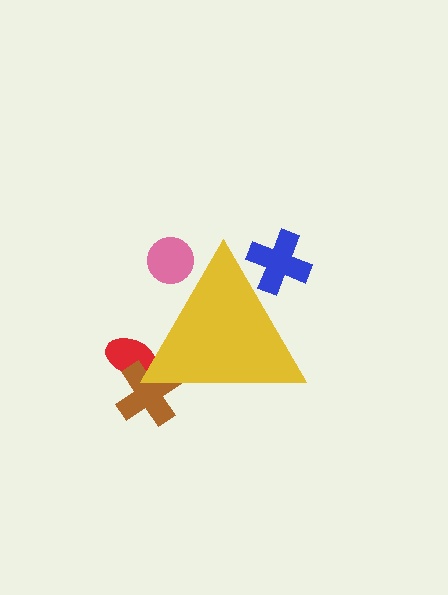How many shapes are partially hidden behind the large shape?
4 shapes are partially hidden.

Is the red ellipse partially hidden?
Yes, the red ellipse is partially hidden behind the yellow triangle.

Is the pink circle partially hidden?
Yes, the pink circle is partially hidden behind the yellow triangle.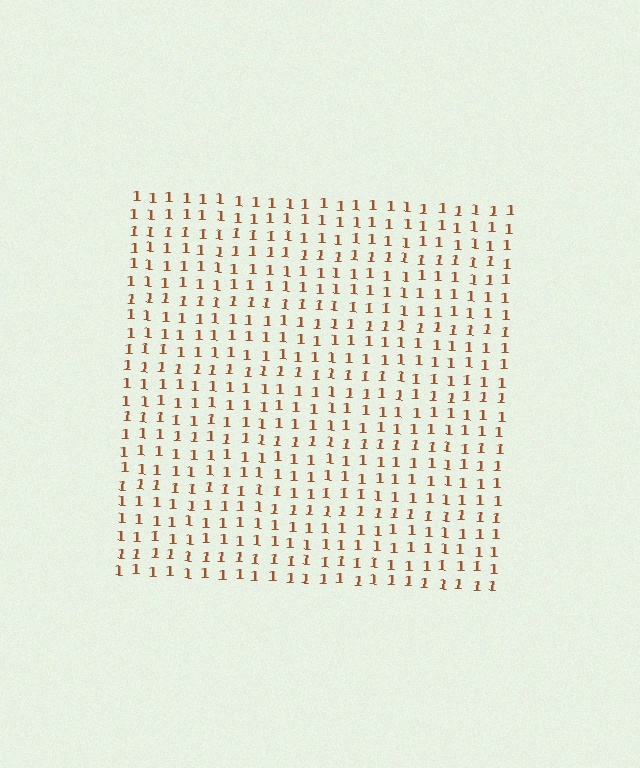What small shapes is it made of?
It is made of small digit 1's.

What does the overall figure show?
The overall figure shows a square.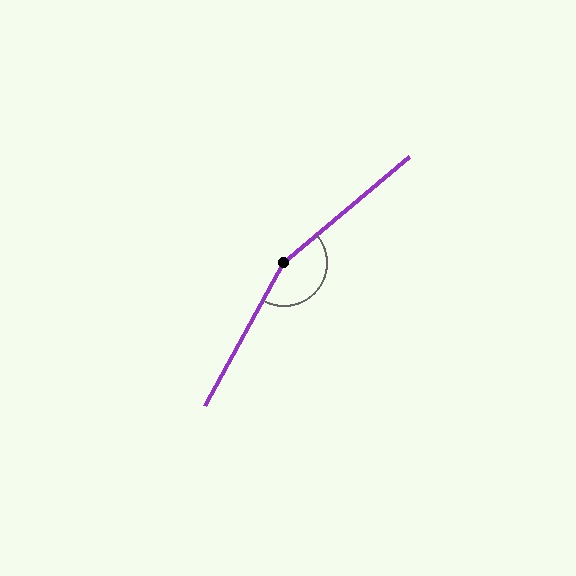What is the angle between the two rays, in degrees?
Approximately 159 degrees.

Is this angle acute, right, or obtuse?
It is obtuse.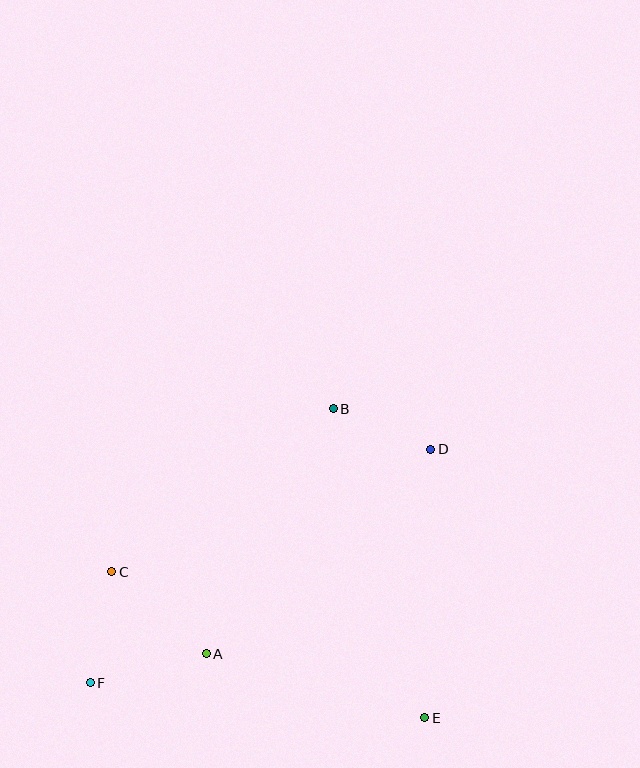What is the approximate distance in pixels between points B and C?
The distance between B and C is approximately 275 pixels.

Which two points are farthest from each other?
Points D and F are farthest from each other.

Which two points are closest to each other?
Points B and D are closest to each other.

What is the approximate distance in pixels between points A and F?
The distance between A and F is approximately 120 pixels.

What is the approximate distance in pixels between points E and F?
The distance between E and F is approximately 337 pixels.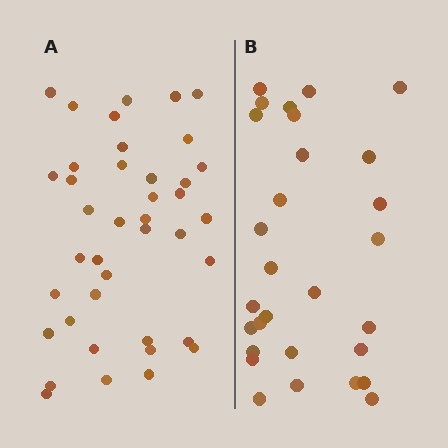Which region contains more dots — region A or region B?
Region A (the left region) has more dots.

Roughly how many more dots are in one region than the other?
Region A has roughly 12 or so more dots than region B.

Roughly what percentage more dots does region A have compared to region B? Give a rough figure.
About 40% more.